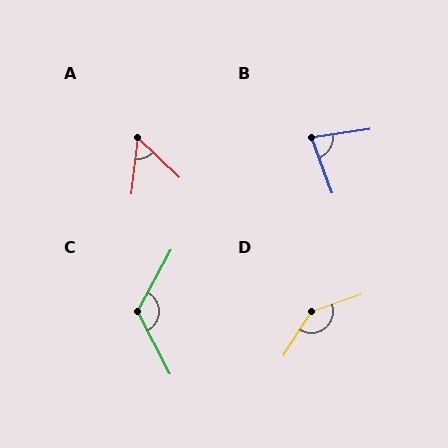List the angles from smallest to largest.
A (53°), B (78°), C (125°), D (143°).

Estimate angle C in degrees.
Approximately 125 degrees.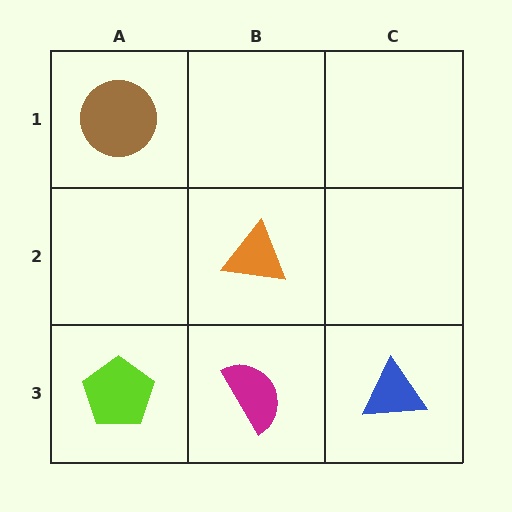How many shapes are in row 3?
3 shapes.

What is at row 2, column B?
An orange triangle.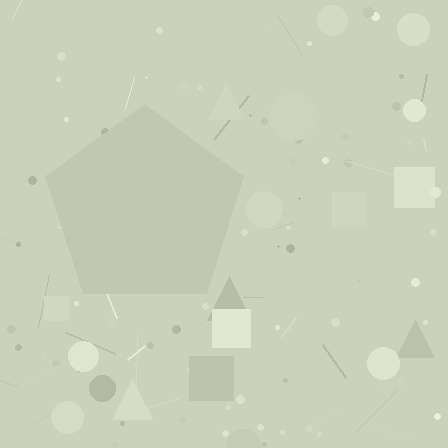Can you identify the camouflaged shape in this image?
The camouflaged shape is a pentagon.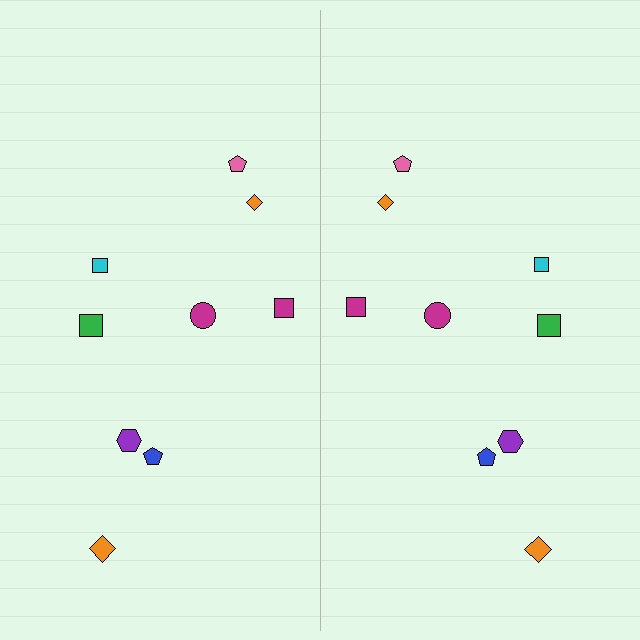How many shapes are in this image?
There are 18 shapes in this image.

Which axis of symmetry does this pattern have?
The pattern has a vertical axis of symmetry running through the center of the image.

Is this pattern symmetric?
Yes, this pattern has bilateral (reflection) symmetry.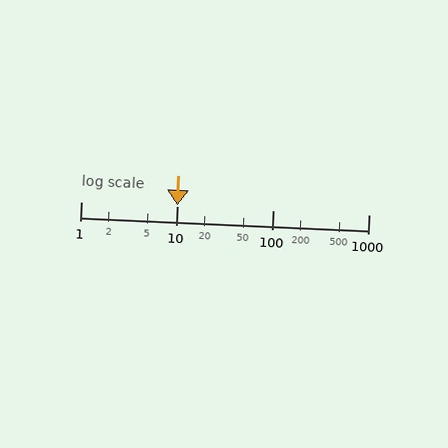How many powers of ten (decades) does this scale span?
The scale spans 3 decades, from 1 to 1000.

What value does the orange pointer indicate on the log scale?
The pointer indicates approximately 10.